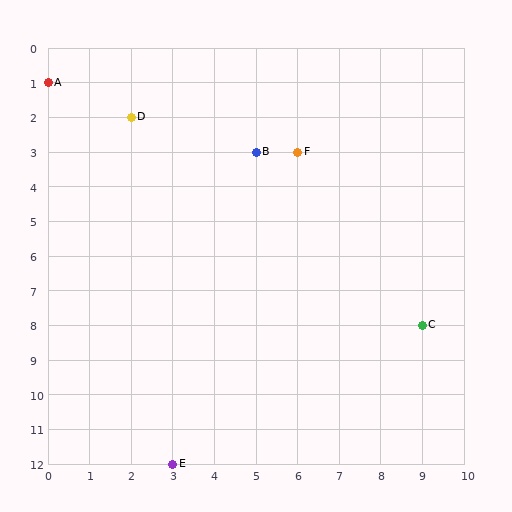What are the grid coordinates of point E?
Point E is at grid coordinates (3, 12).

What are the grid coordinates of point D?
Point D is at grid coordinates (2, 2).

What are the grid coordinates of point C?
Point C is at grid coordinates (9, 8).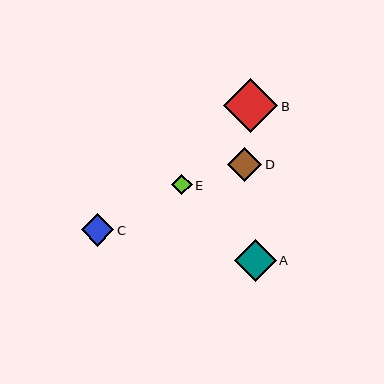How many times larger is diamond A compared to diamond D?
Diamond A is approximately 1.2 times the size of diamond D.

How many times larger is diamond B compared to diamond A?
Diamond B is approximately 1.3 times the size of diamond A.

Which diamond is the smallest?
Diamond E is the smallest with a size of approximately 20 pixels.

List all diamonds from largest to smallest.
From largest to smallest: B, A, D, C, E.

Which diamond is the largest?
Diamond B is the largest with a size of approximately 54 pixels.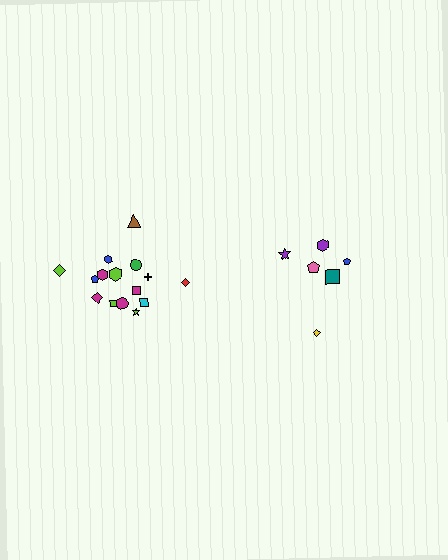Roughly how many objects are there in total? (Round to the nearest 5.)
Roughly 20 objects in total.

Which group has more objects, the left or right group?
The left group.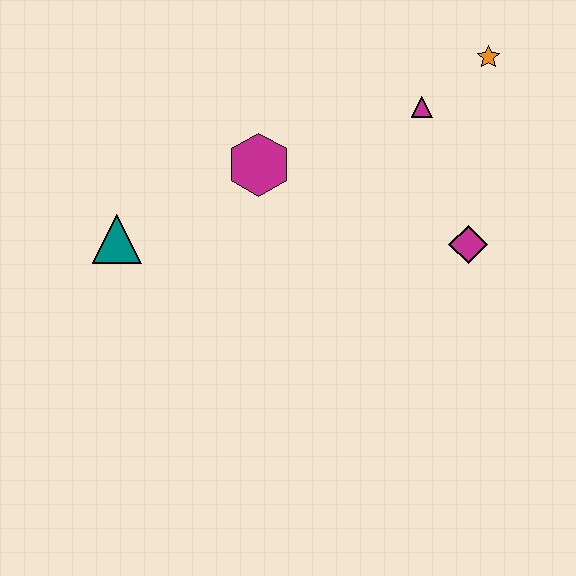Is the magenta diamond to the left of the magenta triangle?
No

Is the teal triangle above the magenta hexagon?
No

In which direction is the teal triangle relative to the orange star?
The teal triangle is to the left of the orange star.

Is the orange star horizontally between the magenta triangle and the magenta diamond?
No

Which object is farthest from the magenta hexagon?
The orange star is farthest from the magenta hexagon.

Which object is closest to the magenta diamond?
The magenta triangle is closest to the magenta diamond.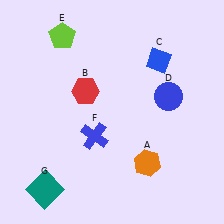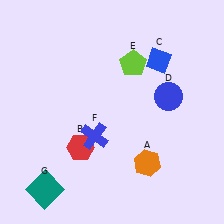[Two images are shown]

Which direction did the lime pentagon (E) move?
The lime pentagon (E) moved right.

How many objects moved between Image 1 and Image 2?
2 objects moved between the two images.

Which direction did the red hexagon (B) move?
The red hexagon (B) moved down.